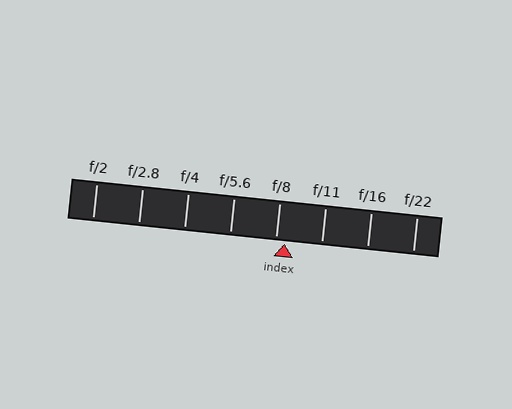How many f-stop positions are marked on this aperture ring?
There are 8 f-stop positions marked.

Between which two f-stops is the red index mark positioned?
The index mark is between f/8 and f/11.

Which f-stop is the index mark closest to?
The index mark is closest to f/8.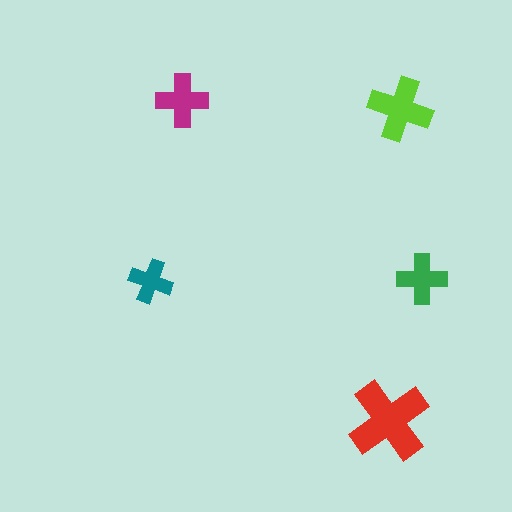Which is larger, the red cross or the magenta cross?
The red one.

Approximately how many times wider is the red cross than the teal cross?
About 2 times wider.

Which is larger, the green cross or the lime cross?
The lime one.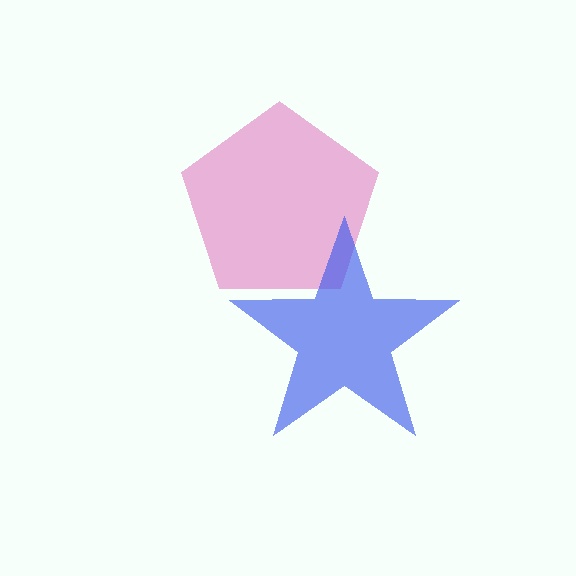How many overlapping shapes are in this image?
There are 2 overlapping shapes in the image.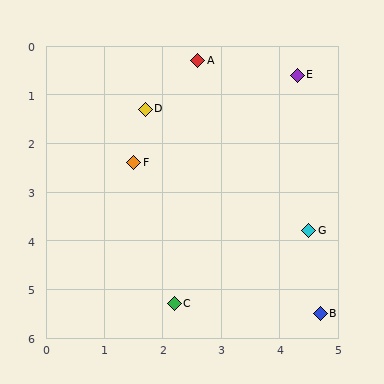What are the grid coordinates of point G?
Point G is at approximately (4.5, 3.8).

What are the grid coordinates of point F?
Point F is at approximately (1.5, 2.4).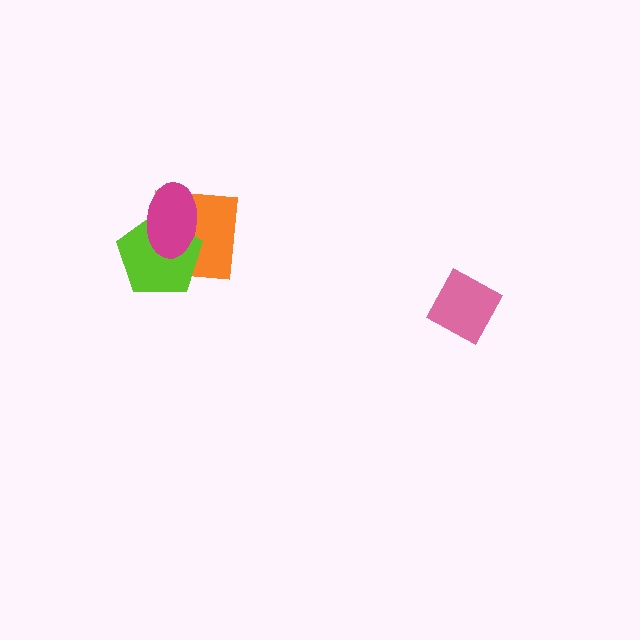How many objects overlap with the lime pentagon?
2 objects overlap with the lime pentagon.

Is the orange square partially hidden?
Yes, it is partially covered by another shape.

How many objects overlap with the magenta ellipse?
2 objects overlap with the magenta ellipse.